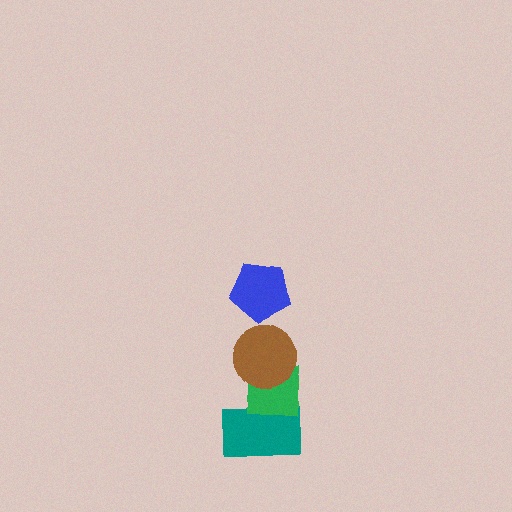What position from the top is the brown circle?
The brown circle is 2nd from the top.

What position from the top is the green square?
The green square is 3rd from the top.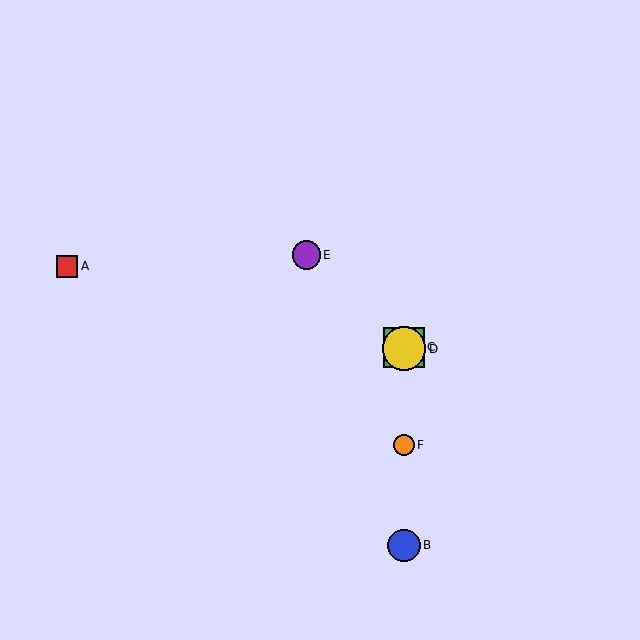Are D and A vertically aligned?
No, D is at x≈404 and A is at x≈67.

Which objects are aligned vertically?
Objects B, C, D, F are aligned vertically.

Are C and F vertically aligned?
Yes, both are at x≈404.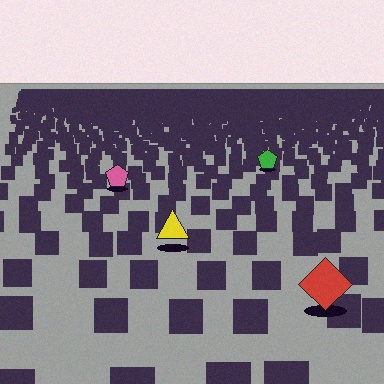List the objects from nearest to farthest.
From nearest to farthest: the red diamond, the yellow triangle, the pink pentagon, the green pentagon.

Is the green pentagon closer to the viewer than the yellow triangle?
No. The yellow triangle is closer — you can tell from the texture gradient: the ground texture is coarser near it.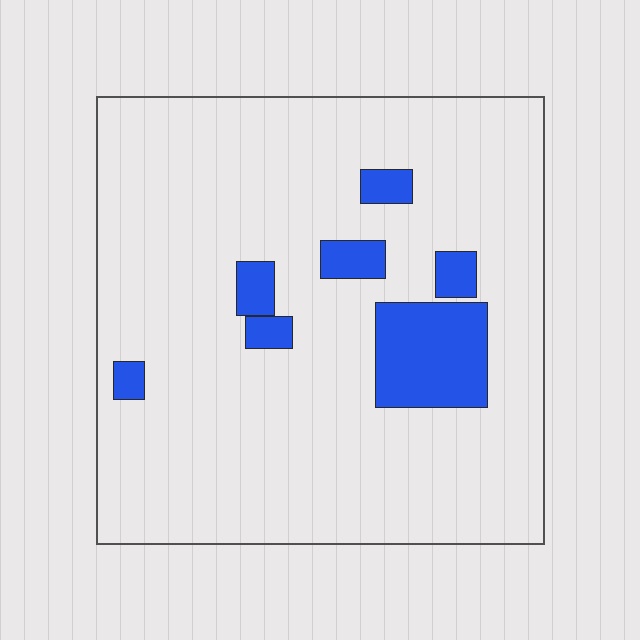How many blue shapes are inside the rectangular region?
7.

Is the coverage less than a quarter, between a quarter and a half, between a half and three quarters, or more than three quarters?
Less than a quarter.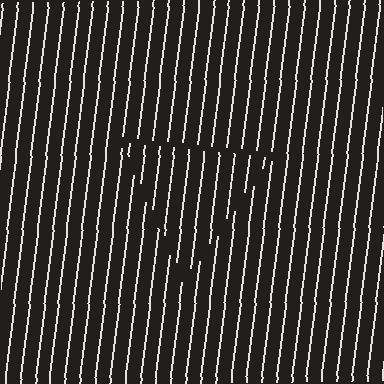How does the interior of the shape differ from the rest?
The interior of the shape contains the same grating, shifted by half a period — the contour is defined by the phase discontinuity where line-ends from the inner and outer gratings abut.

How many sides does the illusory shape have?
3 sides — the line-ends trace a triangle.